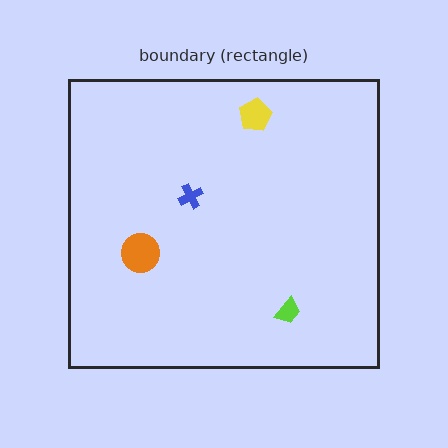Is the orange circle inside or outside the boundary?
Inside.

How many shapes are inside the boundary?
4 inside, 0 outside.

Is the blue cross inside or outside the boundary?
Inside.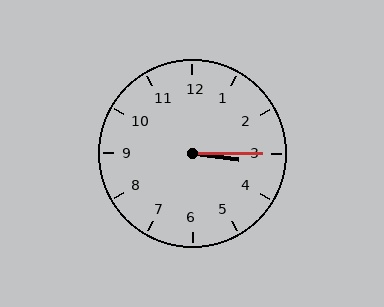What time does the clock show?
3:15.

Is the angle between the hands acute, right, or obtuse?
It is acute.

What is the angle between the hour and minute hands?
Approximately 8 degrees.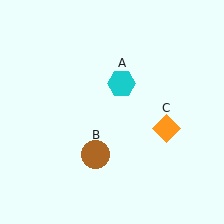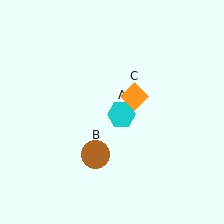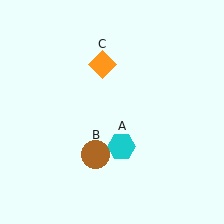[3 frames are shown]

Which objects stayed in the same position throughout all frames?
Brown circle (object B) remained stationary.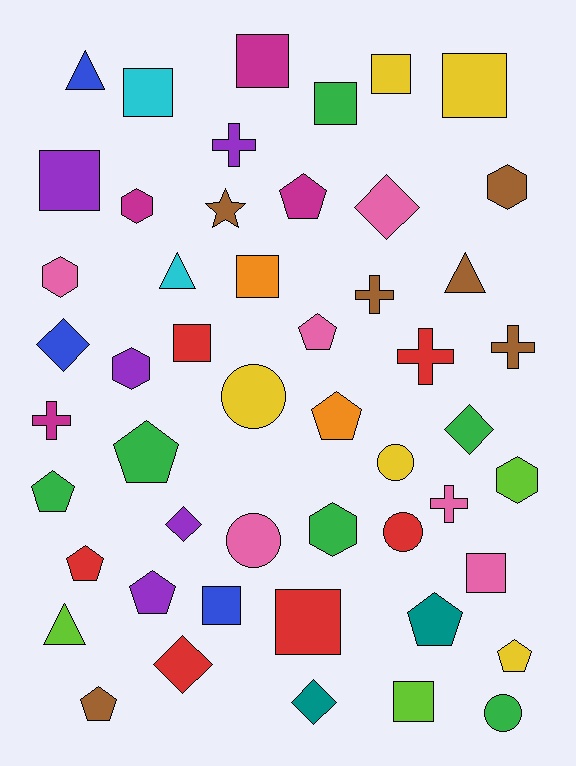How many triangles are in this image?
There are 4 triangles.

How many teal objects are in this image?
There are 2 teal objects.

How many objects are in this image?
There are 50 objects.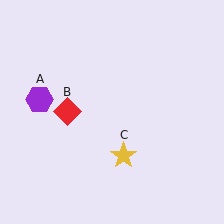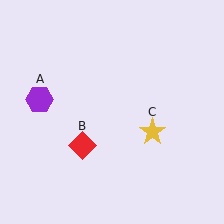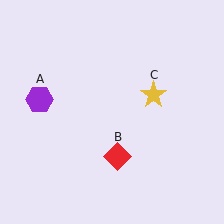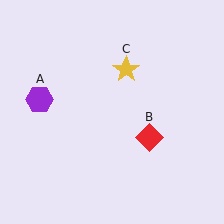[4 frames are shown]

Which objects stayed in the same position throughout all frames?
Purple hexagon (object A) remained stationary.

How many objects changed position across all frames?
2 objects changed position: red diamond (object B), yellow star (object C).